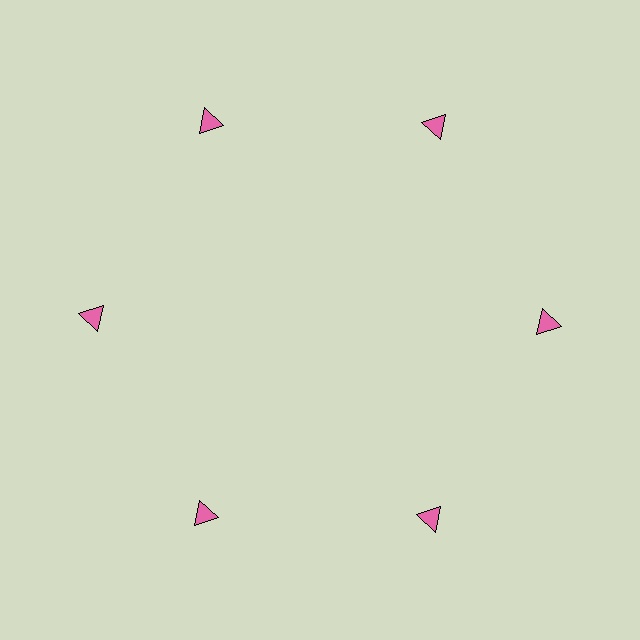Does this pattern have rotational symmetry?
Yes, this pattern has 6-fold rotational symmetry. It looks the same after rotating 60 degrees around the center.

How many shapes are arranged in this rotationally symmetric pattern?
There are 6 shapes, arranged in 6 groups of 1.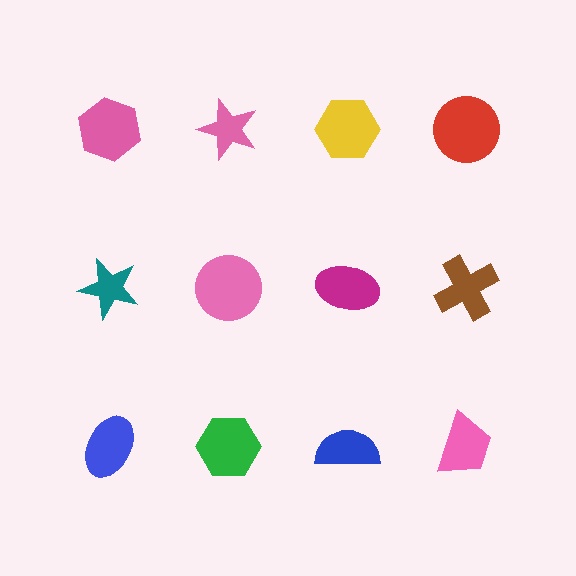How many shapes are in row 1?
4 shapes.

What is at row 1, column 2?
A pink star.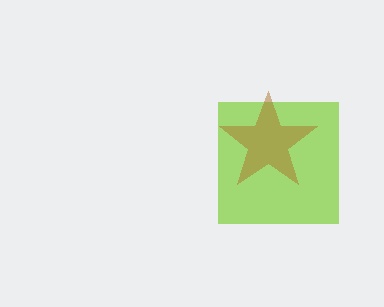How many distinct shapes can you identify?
There are 2 distinct shapes: a lime square, a brown star.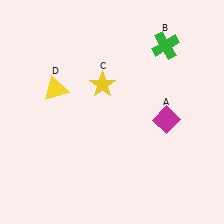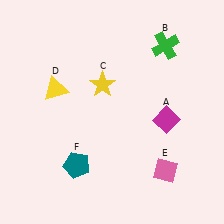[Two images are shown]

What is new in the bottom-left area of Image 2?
A teal pentagon (F) was added in the bottom-left area of Image 2.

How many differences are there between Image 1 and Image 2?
There are 2 differences between the two images.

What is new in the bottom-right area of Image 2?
A pink diamond (E) was added in the bottom-right area of Image 2.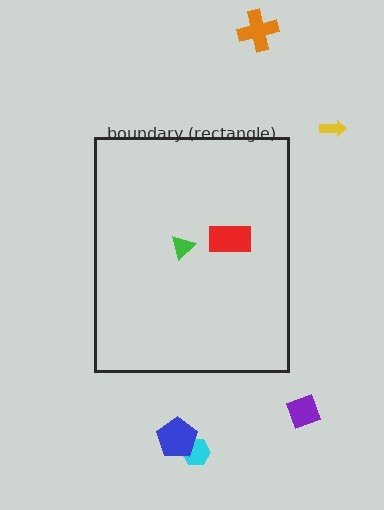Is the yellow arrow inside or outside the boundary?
Outside.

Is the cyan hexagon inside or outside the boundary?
Outside.